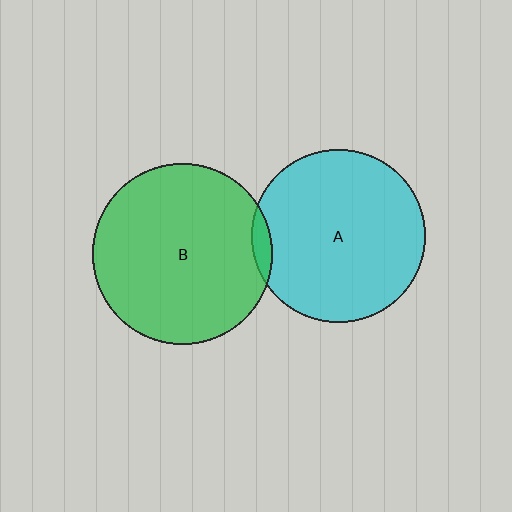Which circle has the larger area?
Circle B (green).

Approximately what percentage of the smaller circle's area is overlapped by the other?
Approximately 5%.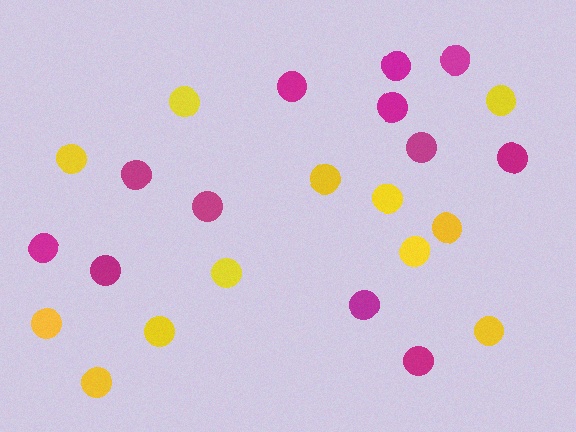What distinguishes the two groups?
There are 2 groups: one group of magenta circles (12) and one group of yellow circles (12).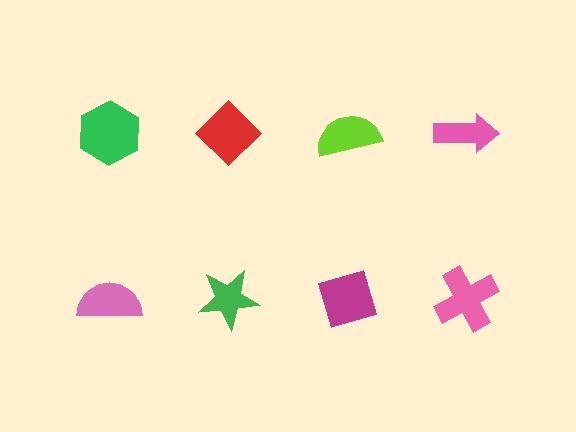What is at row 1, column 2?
A red diamond.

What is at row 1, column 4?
A pink arrow.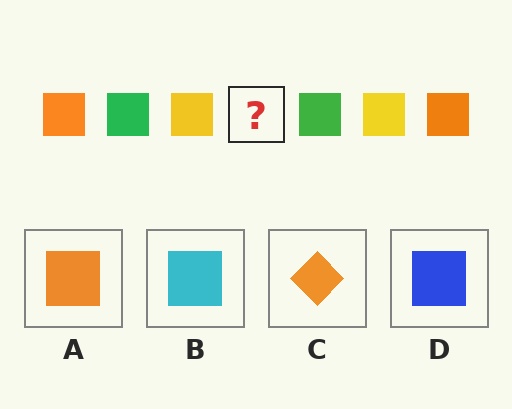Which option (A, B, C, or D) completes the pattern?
A.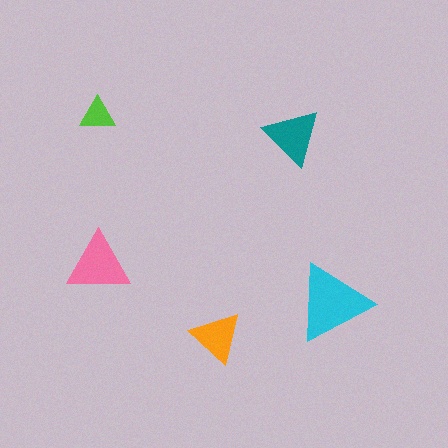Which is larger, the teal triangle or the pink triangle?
The pink one.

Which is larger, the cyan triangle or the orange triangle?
The cyan one.